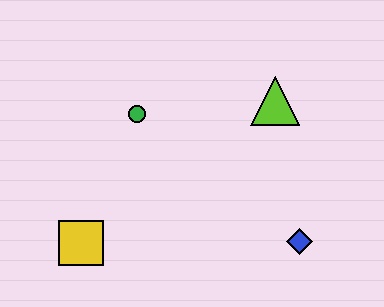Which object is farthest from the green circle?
The blue diamond is farthest from the green circle.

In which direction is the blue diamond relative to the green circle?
The blue diamond is to the right of the green circle.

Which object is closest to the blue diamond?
The lime triangle is closest to the blue diamond.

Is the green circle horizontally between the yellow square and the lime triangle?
Yes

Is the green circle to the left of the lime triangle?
Yes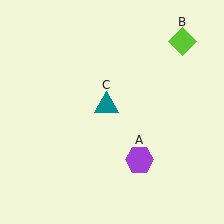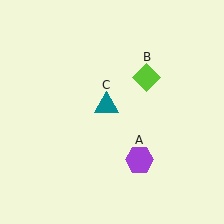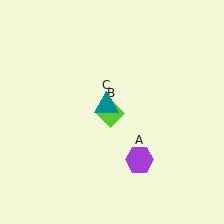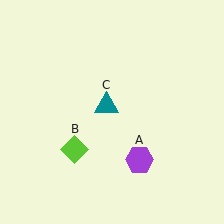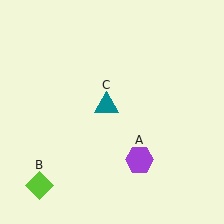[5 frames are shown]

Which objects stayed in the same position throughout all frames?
Purple hexagon (object A) and teal triangle (object C) remained stationary.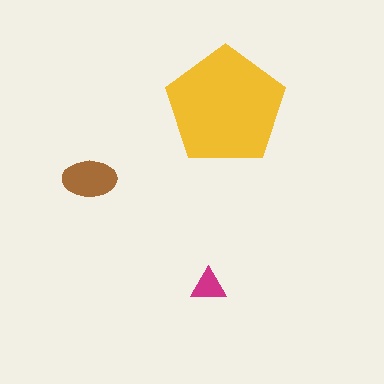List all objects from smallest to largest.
The magenta triangle, the brown ellipse, the yellow pentagon.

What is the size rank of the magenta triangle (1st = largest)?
3rd.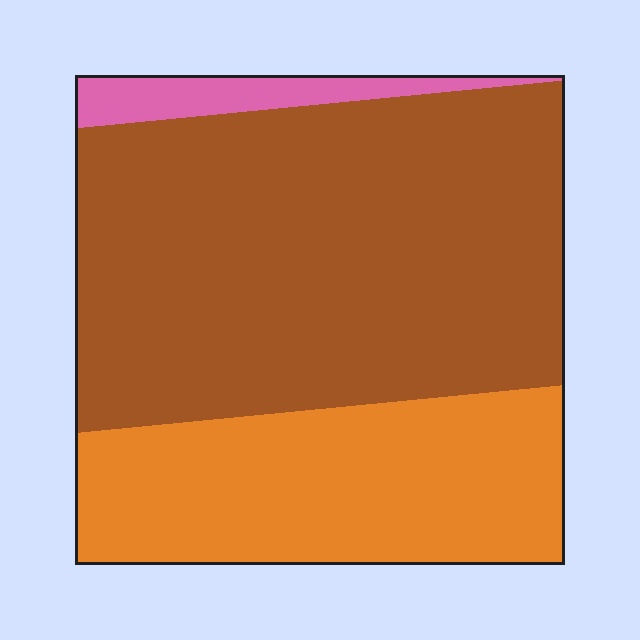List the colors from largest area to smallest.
From largest to smallest: brown, orange, pink.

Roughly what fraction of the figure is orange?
Orange covers roughly 30% of the figure.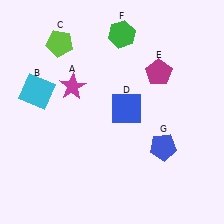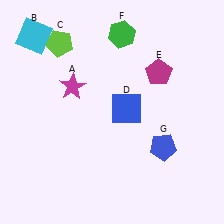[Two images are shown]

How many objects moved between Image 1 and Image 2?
1 object moved between the two images.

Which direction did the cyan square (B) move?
The cyan square (B) moved up.